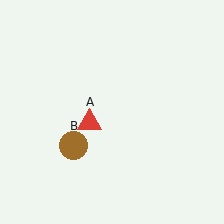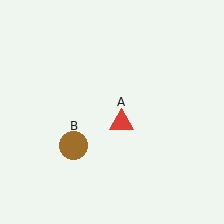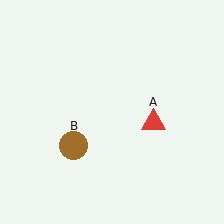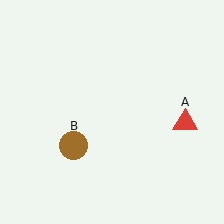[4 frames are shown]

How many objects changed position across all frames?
1 object changed position: red triangle (object A).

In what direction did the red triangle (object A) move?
The red triangle (object A) moved right.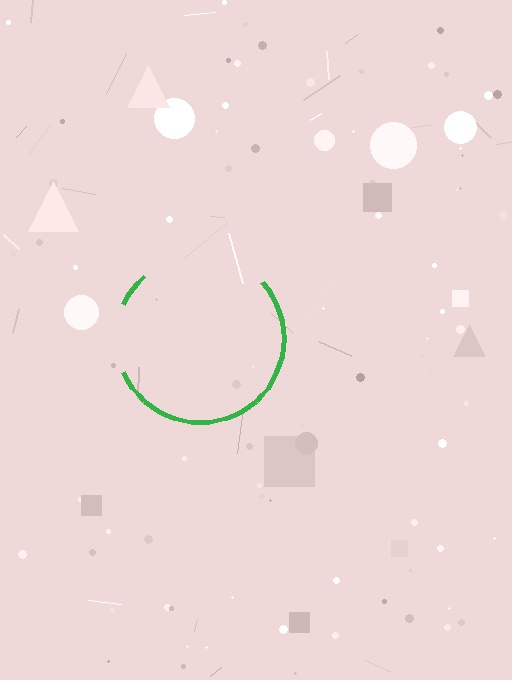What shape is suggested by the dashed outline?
The dashed outline suggests a circle.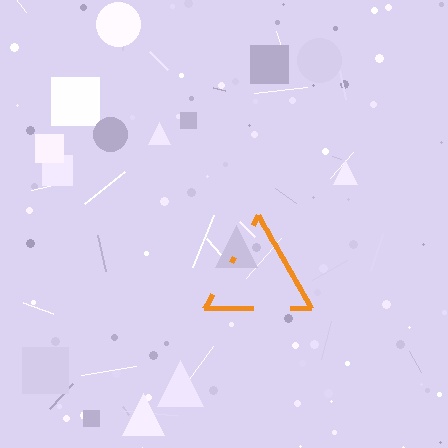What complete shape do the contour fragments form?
The contour fragments form a triangle.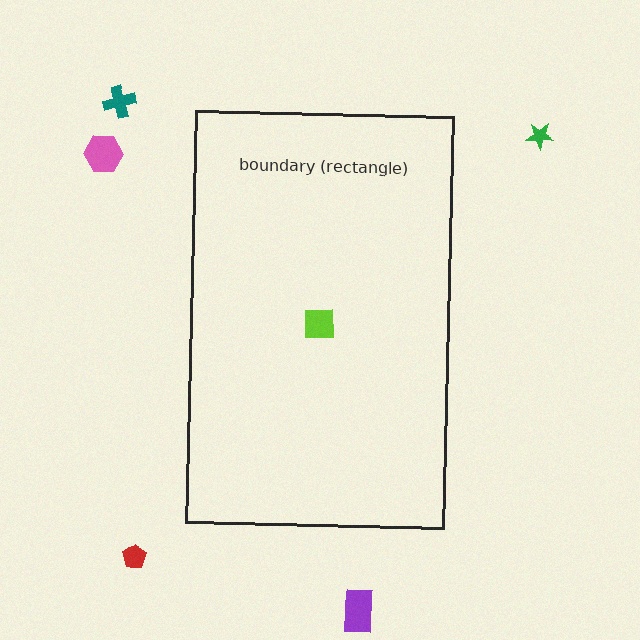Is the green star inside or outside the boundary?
Outside.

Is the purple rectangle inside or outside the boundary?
Outside.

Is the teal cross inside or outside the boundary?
Outside.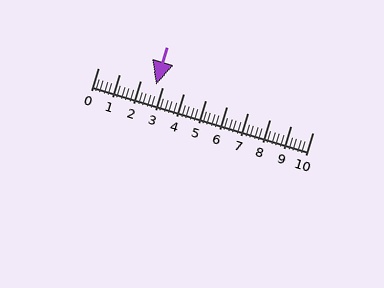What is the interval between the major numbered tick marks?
The major tick marks are spaced 1 units apart.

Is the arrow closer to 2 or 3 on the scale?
The arrow is closer to 3.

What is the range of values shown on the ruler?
The ruler shows values from 0 to 10.